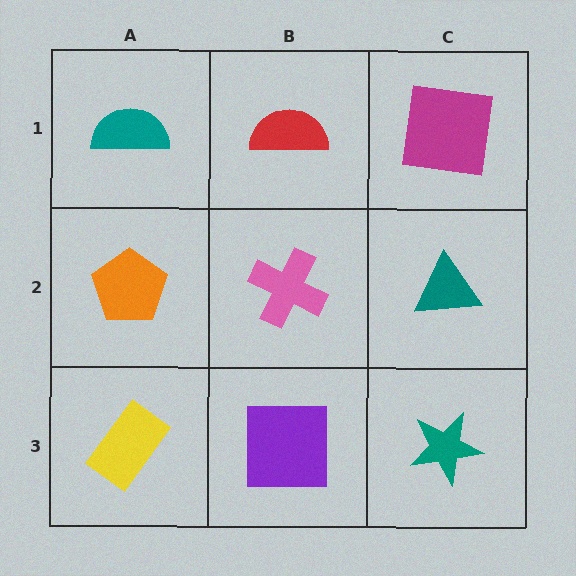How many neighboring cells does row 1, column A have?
2.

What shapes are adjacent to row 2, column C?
A magenta square (row 1, column C), a teal star (row 3, column C), a pink cross (row 2, column B).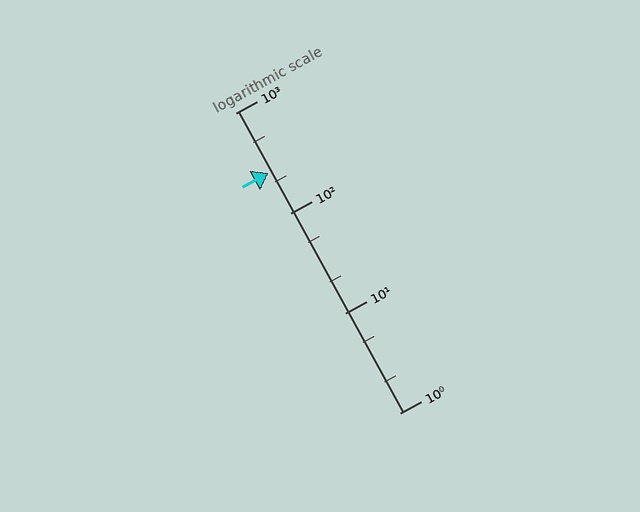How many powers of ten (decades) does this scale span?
The scale spans 3 decades, from 1 to 1000.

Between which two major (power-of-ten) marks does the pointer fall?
The pointer is between 100 and 1000.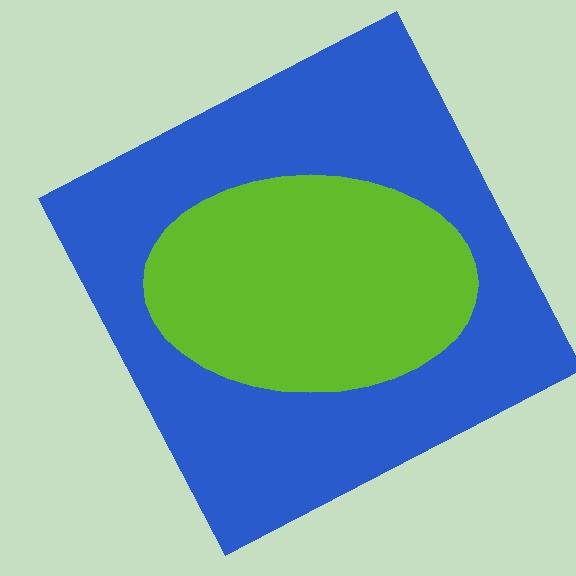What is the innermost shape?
The lime ellipse.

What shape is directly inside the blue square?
The lime ellipse.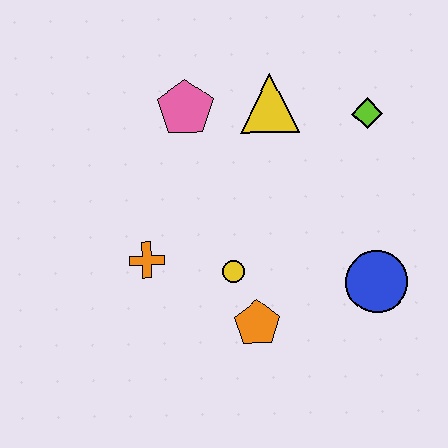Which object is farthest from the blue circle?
The pink pentagon is farthest from the blue circle.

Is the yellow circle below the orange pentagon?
No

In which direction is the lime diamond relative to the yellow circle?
The lime diamond is above the yellow circle.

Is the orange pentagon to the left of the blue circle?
Yes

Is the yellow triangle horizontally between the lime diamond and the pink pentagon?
Yes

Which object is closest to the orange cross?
The yellow circle is closest to the orange cross.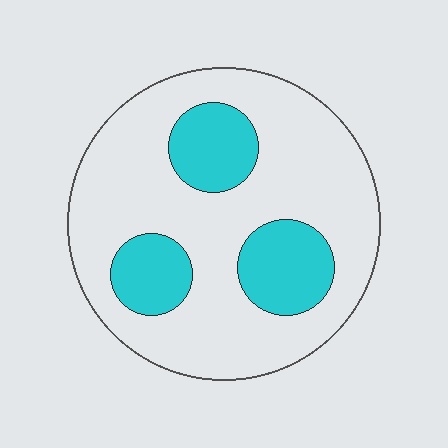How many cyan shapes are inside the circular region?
3.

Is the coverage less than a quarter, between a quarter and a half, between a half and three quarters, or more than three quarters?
Between a quarter and a half.